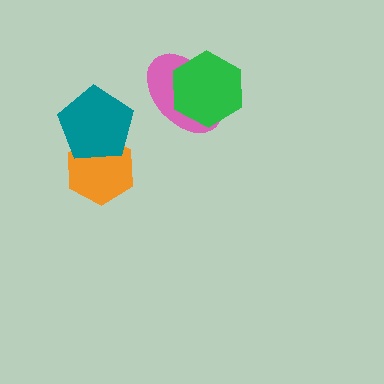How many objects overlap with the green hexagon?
1 object overlaps with the green hexagon.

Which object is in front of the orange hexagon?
The teal pentagon is in front of the orange hexagon.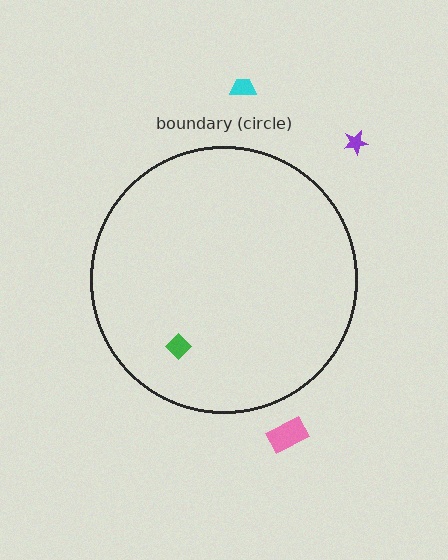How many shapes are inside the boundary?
1 inside, 3 outside.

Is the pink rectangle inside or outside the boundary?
Outside.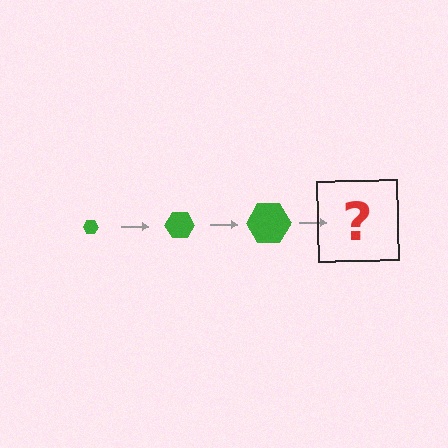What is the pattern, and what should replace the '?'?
The pattern is that the hexagon gets progressively larger each step. The '?' should be a green hexagon, larger than the previous one.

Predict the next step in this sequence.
The next step is a green hexagon, larger than the previous one.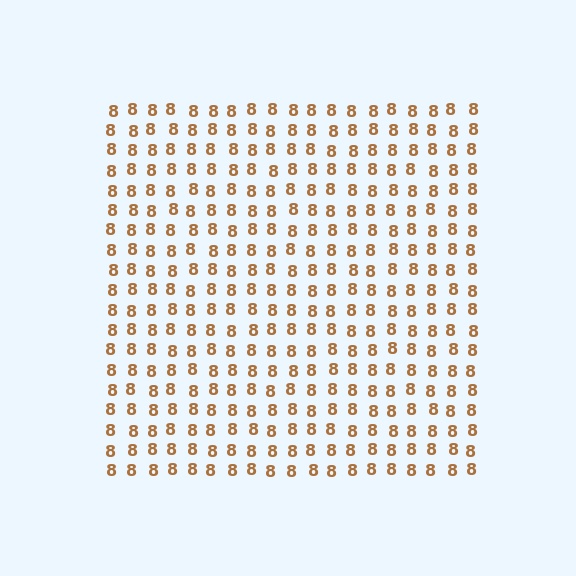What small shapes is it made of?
It is made of small digit 8's.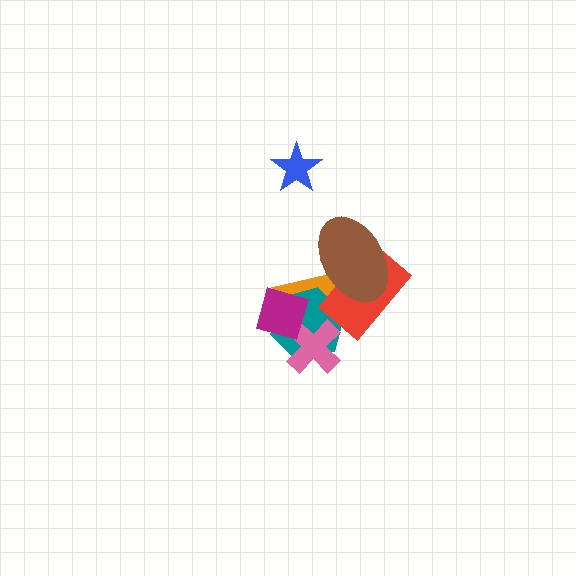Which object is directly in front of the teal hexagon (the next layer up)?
The red rectangle is directly in front of the teal hexagon.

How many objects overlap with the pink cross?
3 objects overlap with the pink cross.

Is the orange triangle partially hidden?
Yes, it is partially covered by another shape.